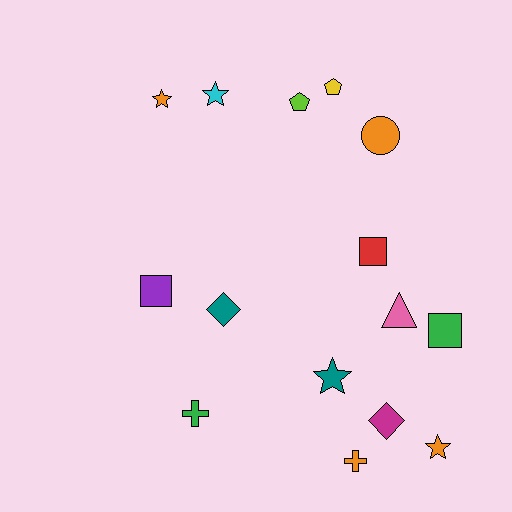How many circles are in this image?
There is 1 circle.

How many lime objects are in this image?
There is 1 lime object.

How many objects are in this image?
There are 15 objects.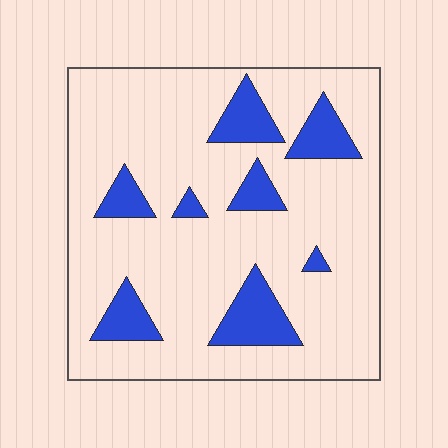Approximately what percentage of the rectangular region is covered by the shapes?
Approximately 15%.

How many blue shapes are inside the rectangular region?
8.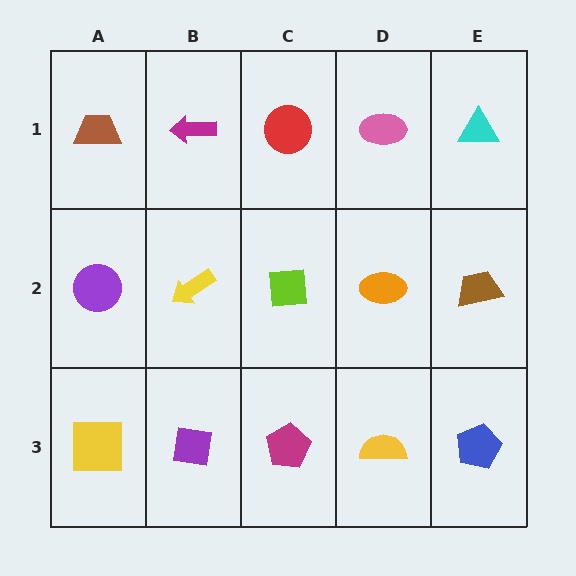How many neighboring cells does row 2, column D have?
4.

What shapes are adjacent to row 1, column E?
A brown trapezoid (row 2, column E), a pink ellipse (row 1, column D).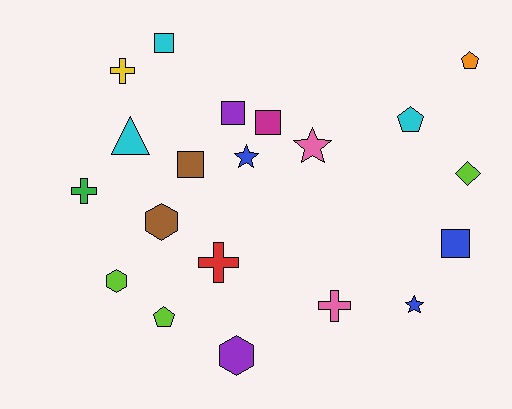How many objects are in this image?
There are 20 objects.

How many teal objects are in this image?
There are no teal objects.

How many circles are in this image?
There are no circles.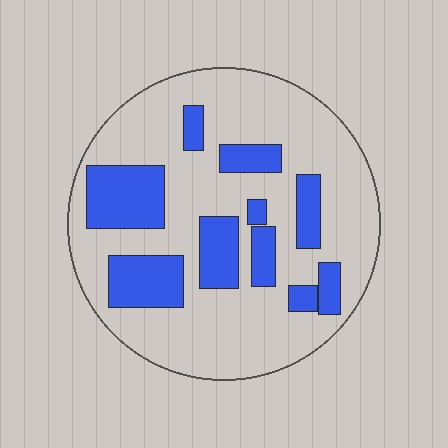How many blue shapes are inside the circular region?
10.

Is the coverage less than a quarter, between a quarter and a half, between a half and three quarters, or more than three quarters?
Between a quarter and a half.